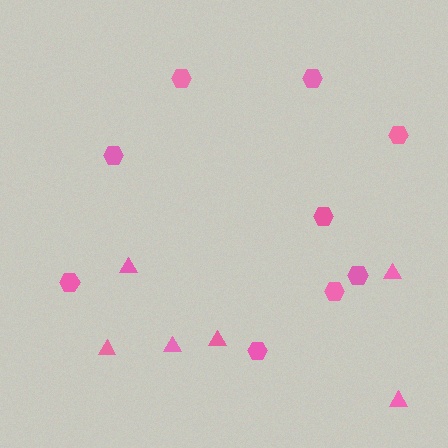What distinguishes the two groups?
There are 2 groups: one group of triangles (6) and one group of hexagons (9).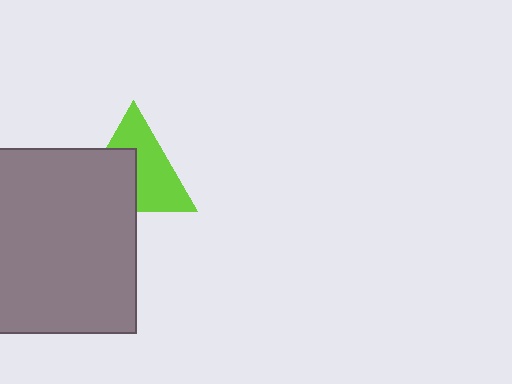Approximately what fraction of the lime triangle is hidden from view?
Roughly 44% of the lime triangle is hidden behind the gray square.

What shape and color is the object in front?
The object in front is a gray square.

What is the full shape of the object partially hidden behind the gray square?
The partially hidden object is a lime triangle.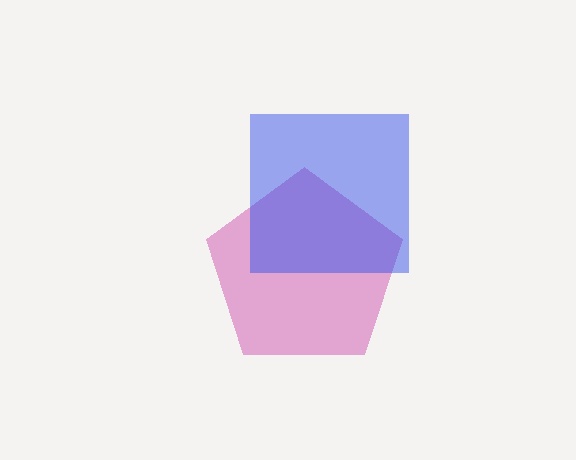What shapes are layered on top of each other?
The layered shapes are: a magenta pentagon, a blue square.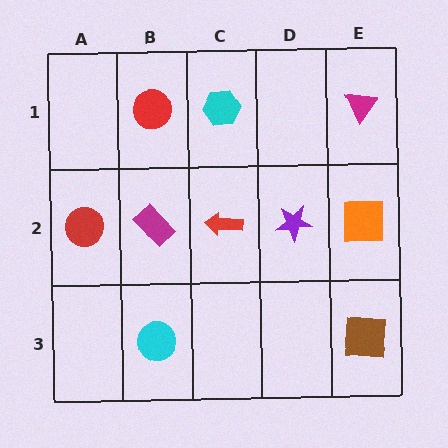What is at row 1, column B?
A red circle.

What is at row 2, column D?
A purple star.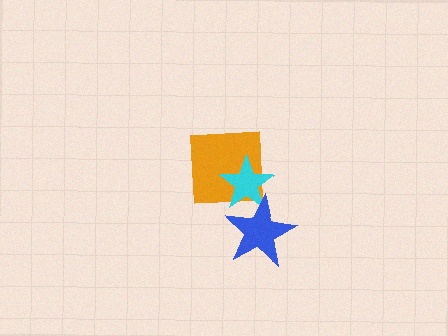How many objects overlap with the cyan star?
2 objects overlap with the cyan star.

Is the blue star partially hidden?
No, no other shape covers it.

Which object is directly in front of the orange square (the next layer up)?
The cyan star is directly in front of the orange square.